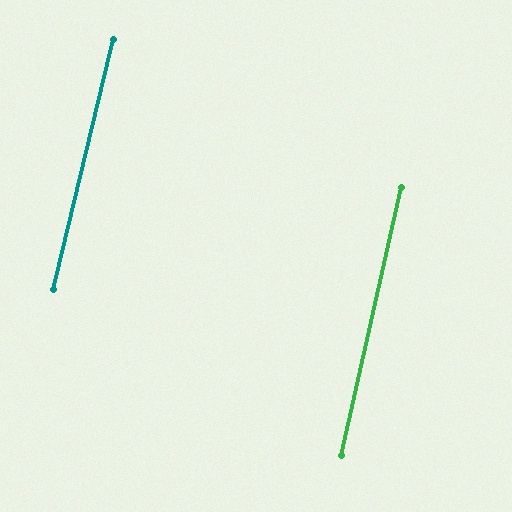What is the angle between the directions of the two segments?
Approximately 1 degree.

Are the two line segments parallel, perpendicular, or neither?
Parallel — their directions differ by only 0.8°.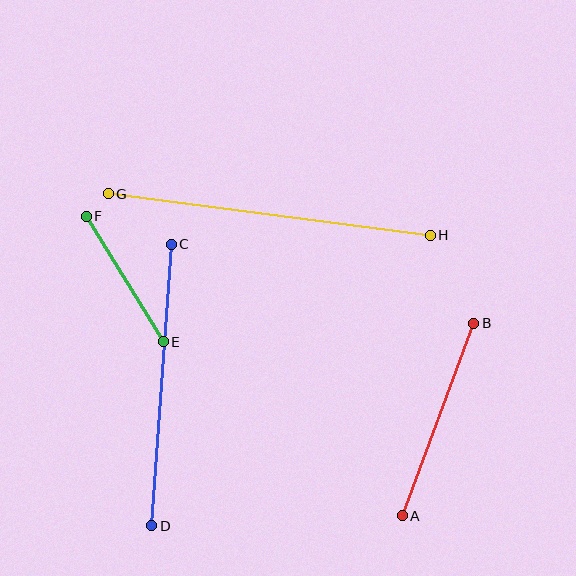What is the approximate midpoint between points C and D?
The midpoint is at approximately (162, 385) pixels.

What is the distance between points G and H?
The distance is approximately 325 pixels.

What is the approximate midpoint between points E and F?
The midpoint is at approximately (125, 279) pixels.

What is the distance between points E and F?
The distance is approximately 147 pixels.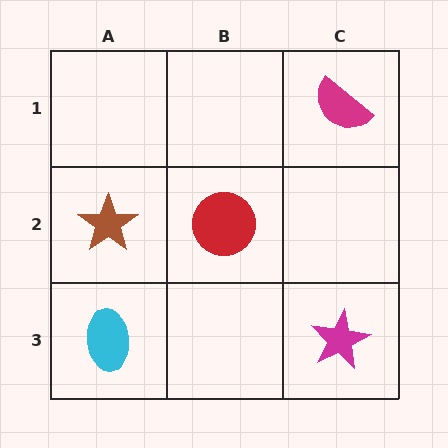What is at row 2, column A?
A brown star.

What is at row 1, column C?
A magenta semicircle.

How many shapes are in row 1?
1 shape.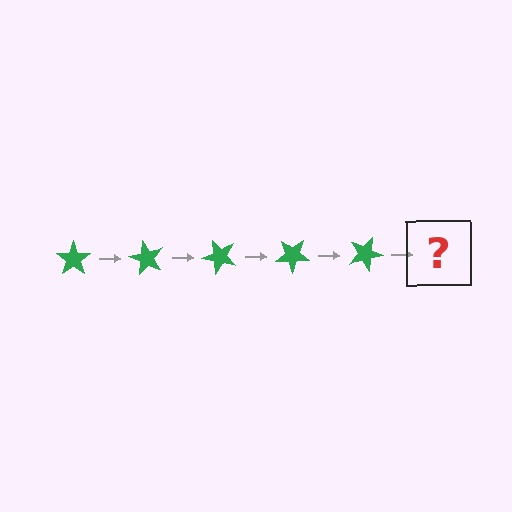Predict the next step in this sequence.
The next step is a green star rotated 300 degrees.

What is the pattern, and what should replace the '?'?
The pattern is that the star rotates 60 degrees each step. The '?' should be a green star rotated 300 degrees.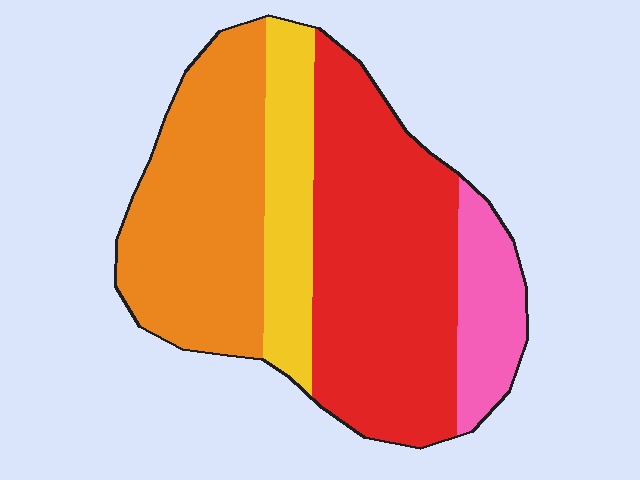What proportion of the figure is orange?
Orange takes up about one third (1/3) of the figure.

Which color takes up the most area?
Red, at roughly 40%.